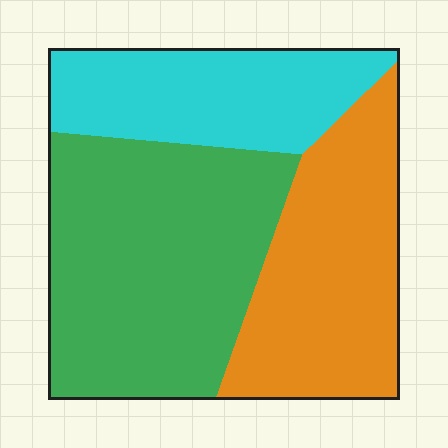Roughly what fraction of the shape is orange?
Orange takes up between a sixth and a third of the shape.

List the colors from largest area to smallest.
From largest to smallest: green, orange, cyan.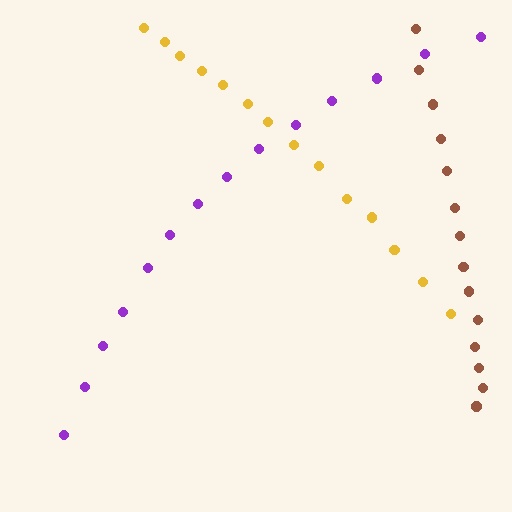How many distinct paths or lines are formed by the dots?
There are 3 distinct paths.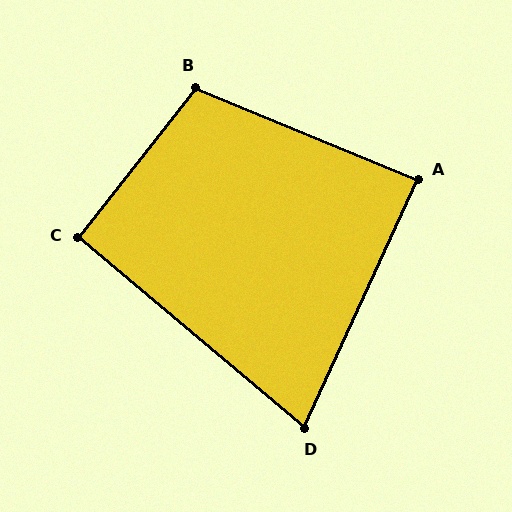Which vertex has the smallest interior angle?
D, at approximately 74 degrees.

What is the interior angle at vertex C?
Approximately 92 degrees (approximately right).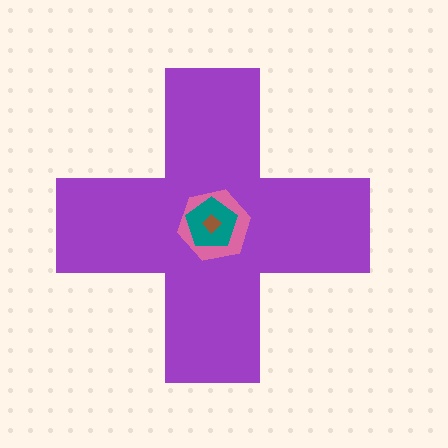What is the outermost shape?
The purple cross.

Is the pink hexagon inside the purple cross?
Yes.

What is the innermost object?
The brown diamond.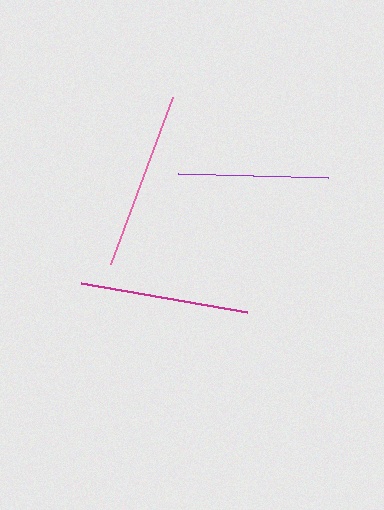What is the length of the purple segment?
The purple segment is approximately 149 pixels long.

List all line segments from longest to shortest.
From longest to shortest: pink, magenta, purple.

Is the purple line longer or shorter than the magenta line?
The magenta line is longer than the purple line.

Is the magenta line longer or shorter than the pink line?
The pink line is longer than the magenta line.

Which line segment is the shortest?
The purple line is the shortest at approximately 149 pixels.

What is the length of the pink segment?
The pink segment is approximately 178 pixels long.